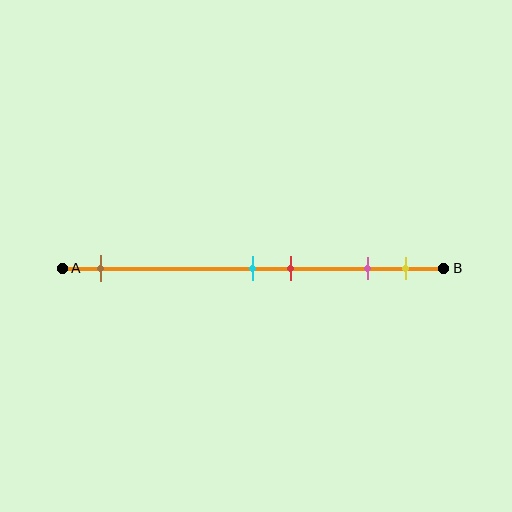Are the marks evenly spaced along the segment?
No, the marks are not evenly spaced.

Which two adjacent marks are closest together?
The cyan and red marks are the closest adjacent pair.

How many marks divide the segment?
There are 5 marks dividing the segment.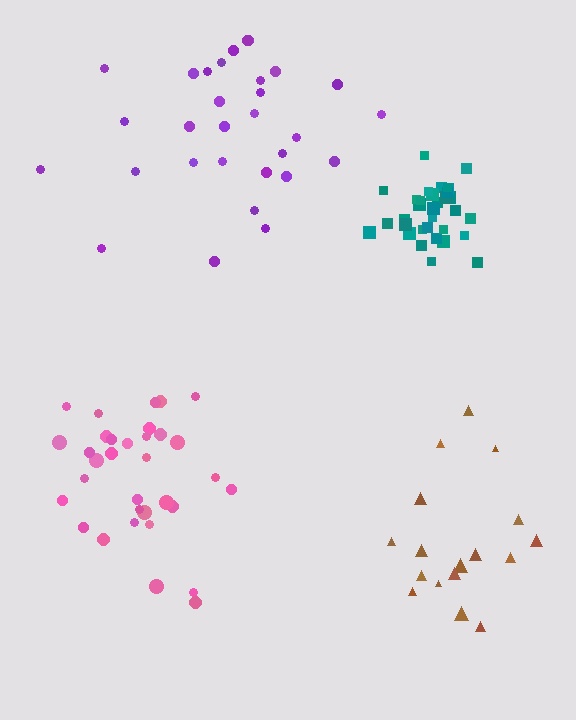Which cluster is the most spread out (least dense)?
Brown.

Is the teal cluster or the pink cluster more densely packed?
Teal.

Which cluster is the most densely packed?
Teal.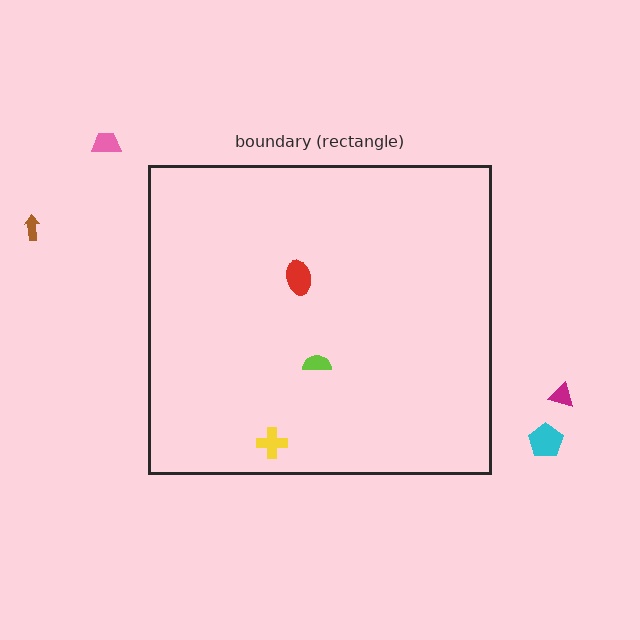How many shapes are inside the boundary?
3 inside, 4 outside.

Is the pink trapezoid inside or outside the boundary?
Outside.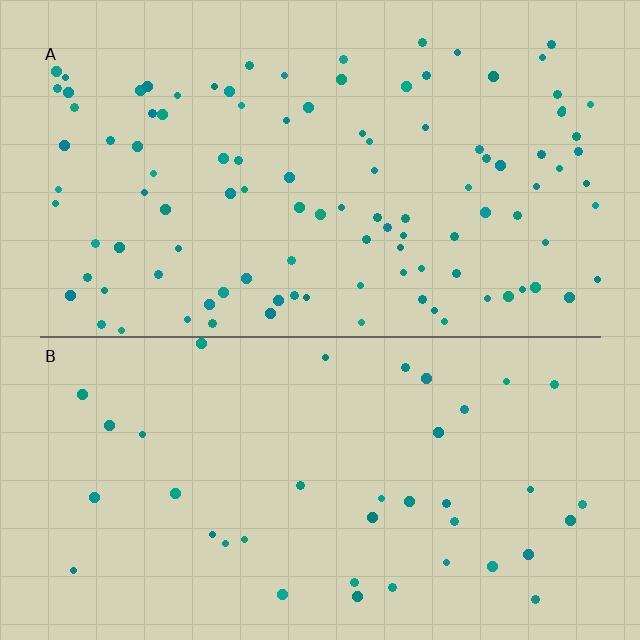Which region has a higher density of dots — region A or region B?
A (the top).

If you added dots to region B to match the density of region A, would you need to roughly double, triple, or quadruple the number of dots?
Approximately triple.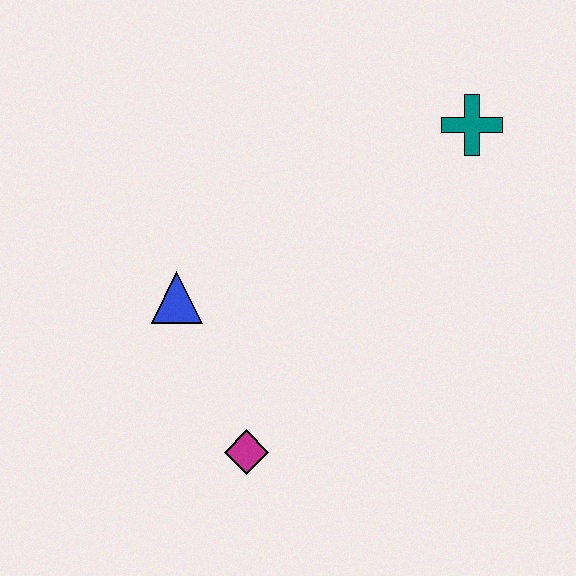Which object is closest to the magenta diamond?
The blue triangle is closest to the magenta diamond.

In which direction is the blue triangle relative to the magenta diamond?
The blue triangle is above the magenta diamond.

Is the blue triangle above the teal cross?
No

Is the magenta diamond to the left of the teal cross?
Yes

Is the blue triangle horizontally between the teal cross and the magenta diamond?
No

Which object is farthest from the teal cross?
The magenta diamond is farthest from the teal cross.